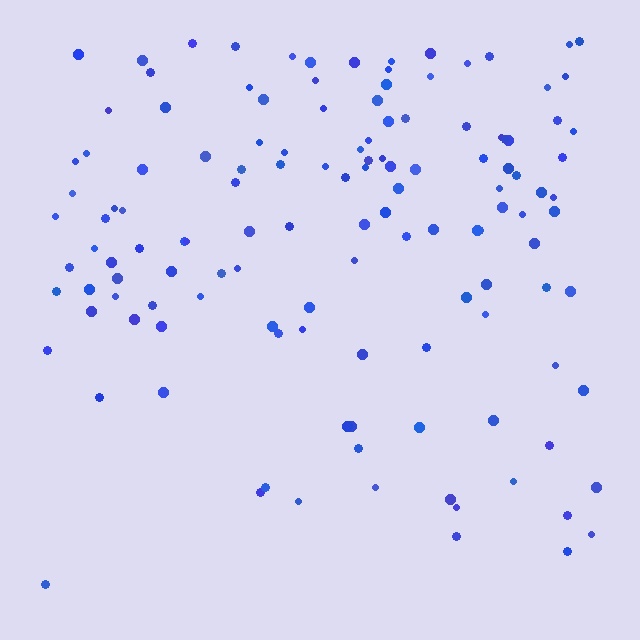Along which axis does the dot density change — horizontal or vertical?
Vertical.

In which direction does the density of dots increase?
From bottom to top, with the top side densest.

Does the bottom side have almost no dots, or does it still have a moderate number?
Still a moderate number, just noticeably fewer than the top.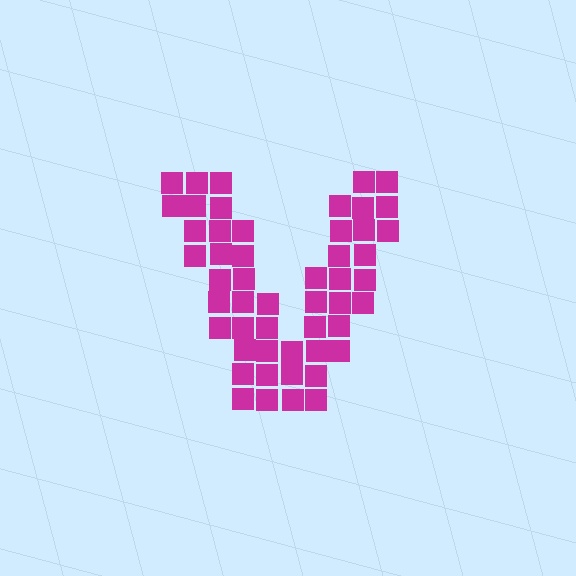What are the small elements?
The small elements are squares.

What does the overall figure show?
The overall figure shows the letter V.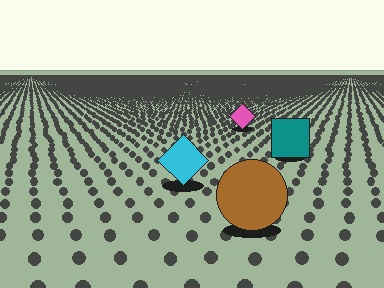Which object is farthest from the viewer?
The pink diamond is farthest from the viewer. It appears smaller and the ground texture around it is denser.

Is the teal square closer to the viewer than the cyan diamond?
No. The cyan diamond is closer — you can tell from the texture gradient: the ground texture is coarser near it.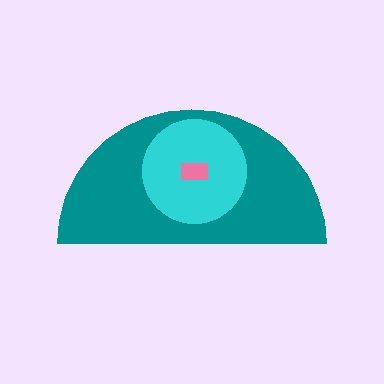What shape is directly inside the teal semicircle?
The cyan circle.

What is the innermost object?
The pink rectangle.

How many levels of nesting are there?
3.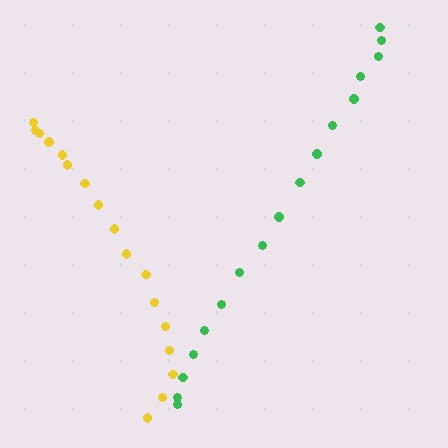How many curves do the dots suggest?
There are 2 distinct paths.